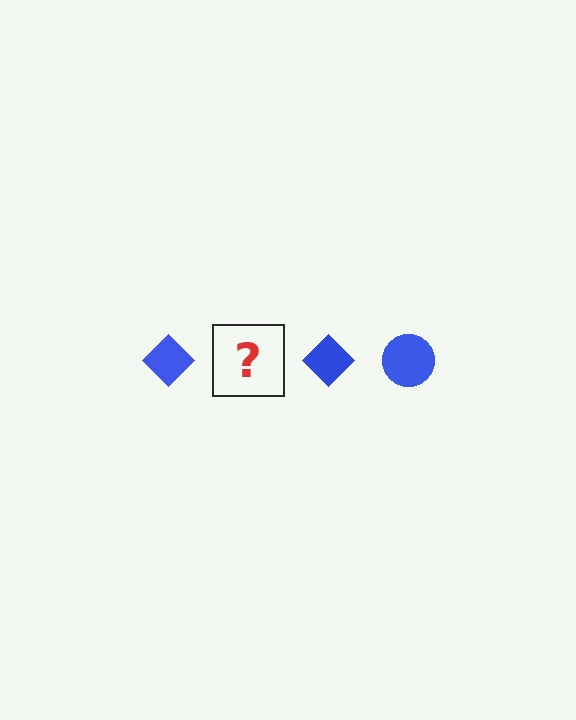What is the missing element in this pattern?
The missing element is a blue circle.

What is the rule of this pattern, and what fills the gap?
The rule is that the pattern cycles through diamond, circle shapes in blue. The gap should be filled with a blue circle.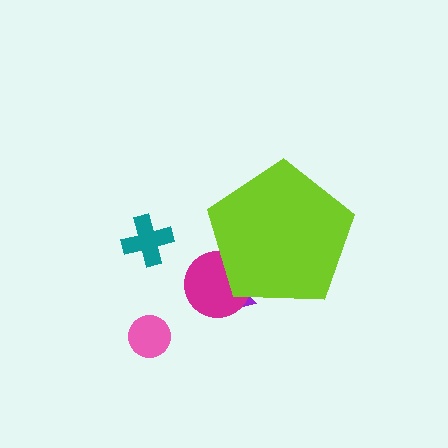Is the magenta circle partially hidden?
Yes, the magenta circle is partially hidden behind the lime pentagon.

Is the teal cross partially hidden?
No, the teal cross is fully visible.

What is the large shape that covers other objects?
A lime pentagon.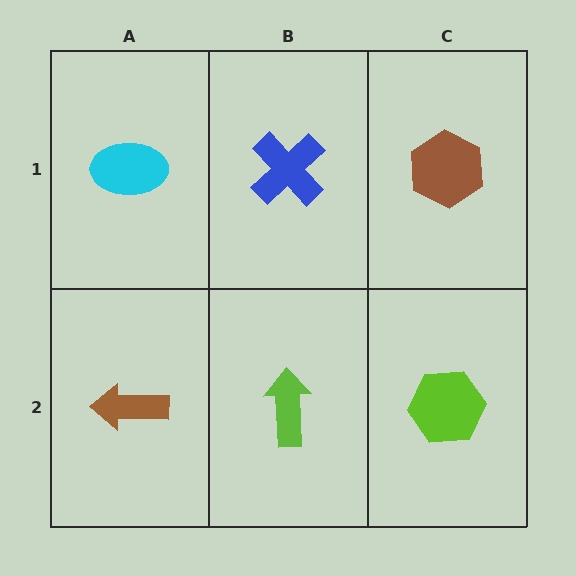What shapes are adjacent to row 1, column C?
A lime hexagon (row 2, column C), a blue cross (row 1, column B).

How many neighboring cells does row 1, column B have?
3.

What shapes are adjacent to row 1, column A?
A brown arrow (row 2, column A), a blue cross (row 1, column B).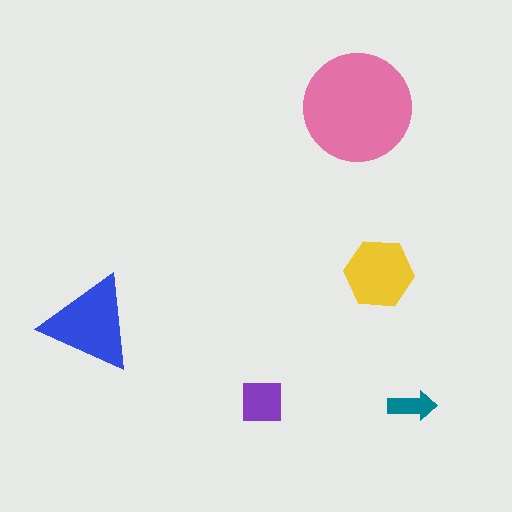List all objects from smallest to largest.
The teal arrow, the purple square, the yellow hexagon, the blue triangle, the pink circle.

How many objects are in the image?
There are 5 objects in the image.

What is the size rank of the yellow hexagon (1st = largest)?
3rd.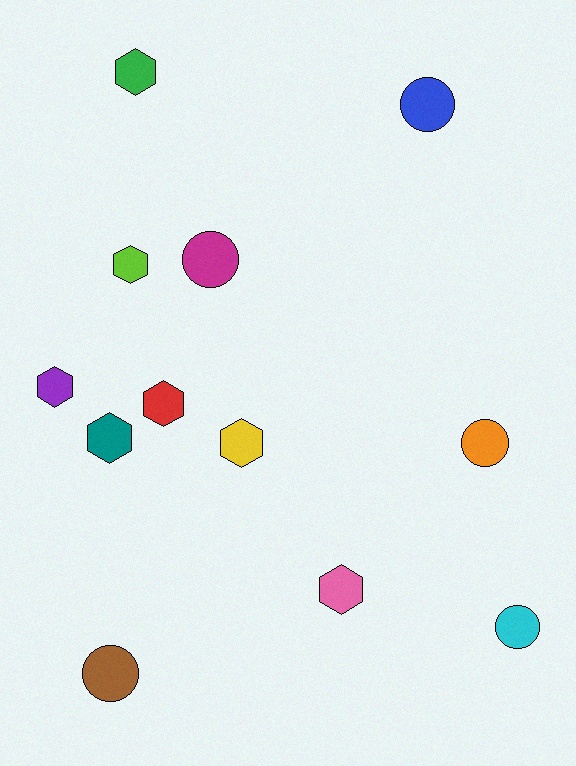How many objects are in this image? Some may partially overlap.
There are 12 objects.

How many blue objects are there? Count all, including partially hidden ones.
There is 1 blue object.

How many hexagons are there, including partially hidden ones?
There are 7 hexagons.